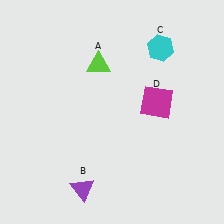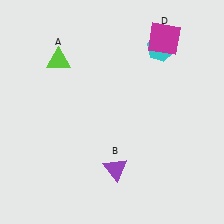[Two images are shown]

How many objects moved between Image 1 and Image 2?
3 objects moved between the two images.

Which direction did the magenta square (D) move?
The magenta square (D) moved up.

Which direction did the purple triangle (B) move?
The purple triangle (B) moved right.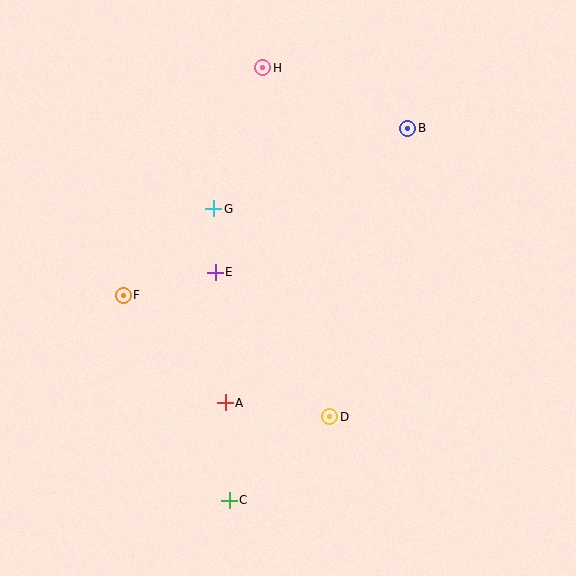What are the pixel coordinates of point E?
Point E is at (215, 272).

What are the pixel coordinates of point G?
Point G is at (214, 209).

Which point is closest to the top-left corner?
Point H is closest to the top-left corner.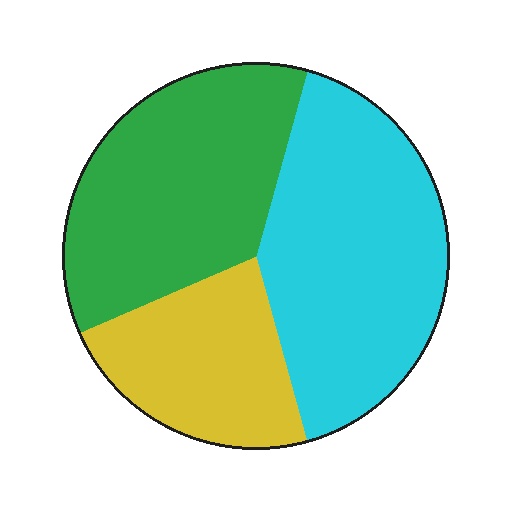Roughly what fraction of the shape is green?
Green covers about 35% of the shape.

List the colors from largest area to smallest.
From largest to smallest: cyan, green, yellow.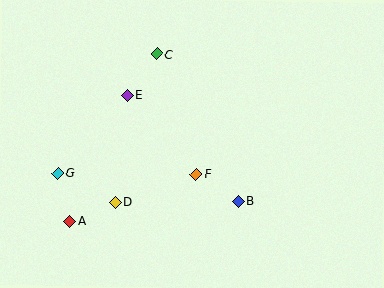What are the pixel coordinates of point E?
Point E is at (127, 95).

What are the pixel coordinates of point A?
Point A is at (70, 221).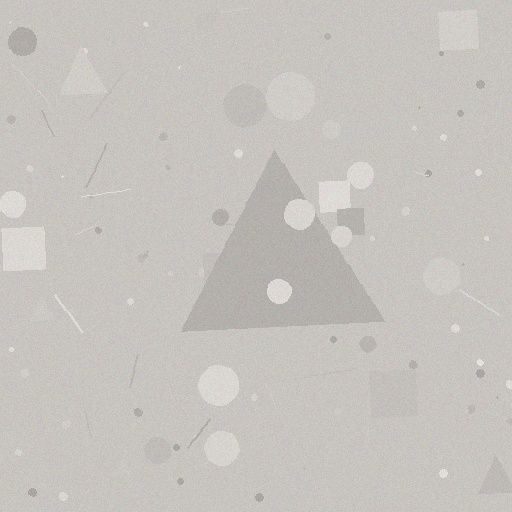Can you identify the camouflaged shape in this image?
The camouflaged shape is a triangle.